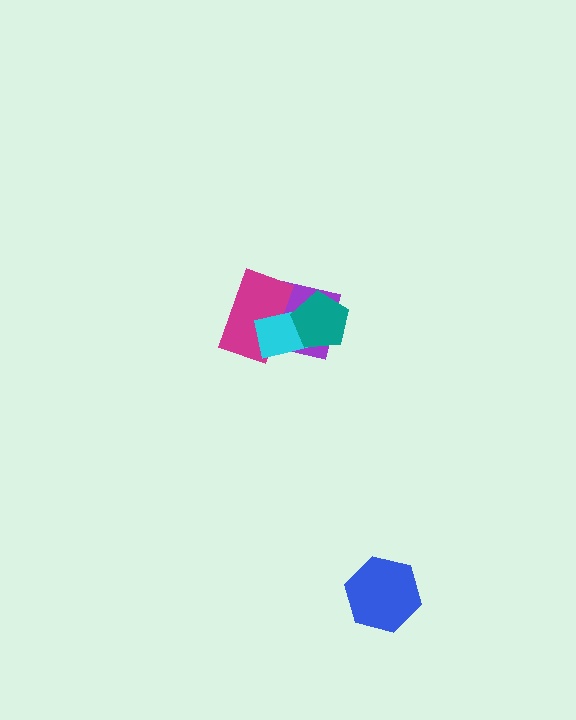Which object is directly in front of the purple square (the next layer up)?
The magenta rectangle is directly in front of the purple square.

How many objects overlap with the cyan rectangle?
3 objects overlap with the cyan rectangle.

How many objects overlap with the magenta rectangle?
3 objects overlap with the magenta rectangle.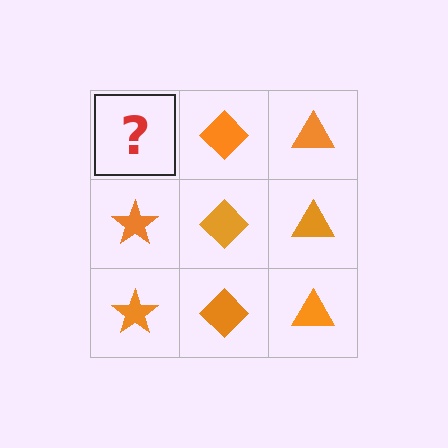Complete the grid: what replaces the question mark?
The question mark should be replaced with an orange star.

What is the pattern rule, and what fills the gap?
The rule is that each column has a consistent shape. The gap should be filled with an orange star.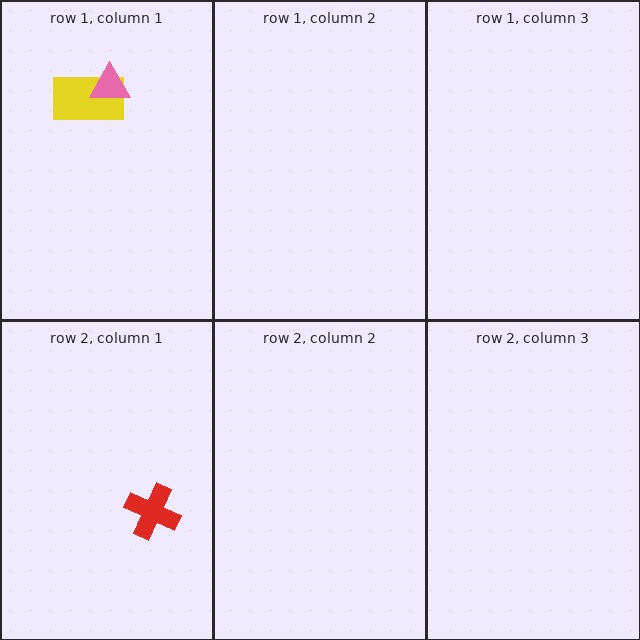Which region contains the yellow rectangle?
The row 1, column 1 region.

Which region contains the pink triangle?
The row 1, column 1 region.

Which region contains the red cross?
The row 2, column 1 region.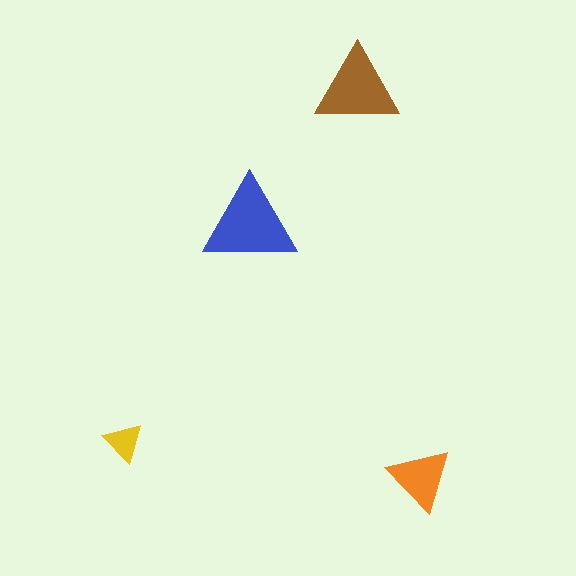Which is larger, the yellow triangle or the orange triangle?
The orange one.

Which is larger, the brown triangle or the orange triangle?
The brown one.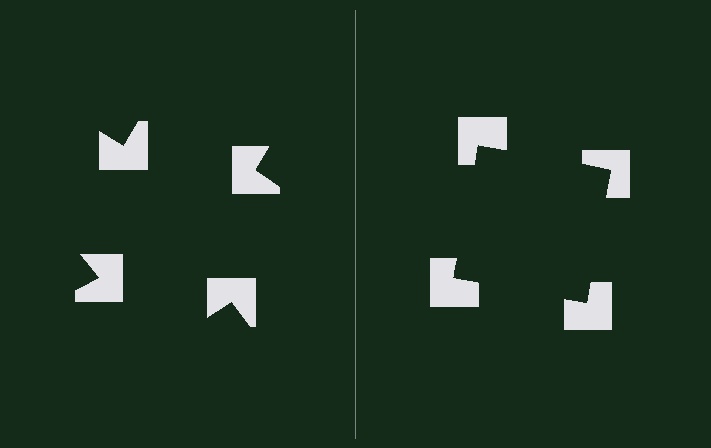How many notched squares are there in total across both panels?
8 — 4 on each side.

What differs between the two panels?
The notched squares are positioned identically on both sides; only the wedge orientations differ. On the right they align to a square; on the left they are misaligned.